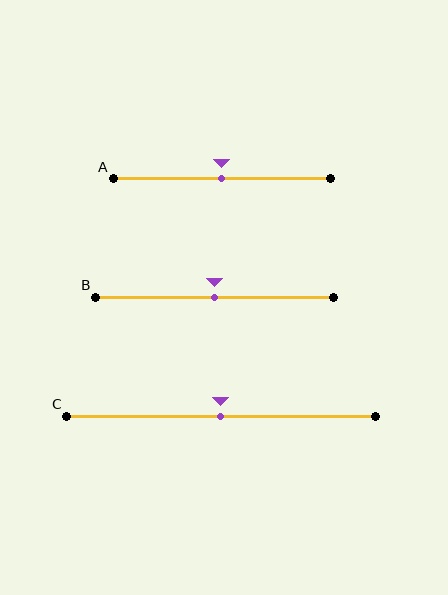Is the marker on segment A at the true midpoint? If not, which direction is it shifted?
Yes, the marker on segment A is at the true midpoint.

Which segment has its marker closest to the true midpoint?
Segment A has its marker closest to the true midpoint.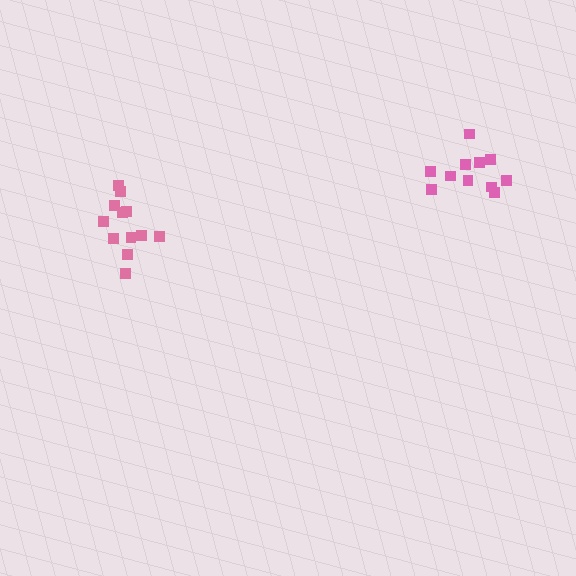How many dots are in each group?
Group 1: 11 dots, Group 2: 12 dots (23 total).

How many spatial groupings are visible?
There are 2 spatial groupings.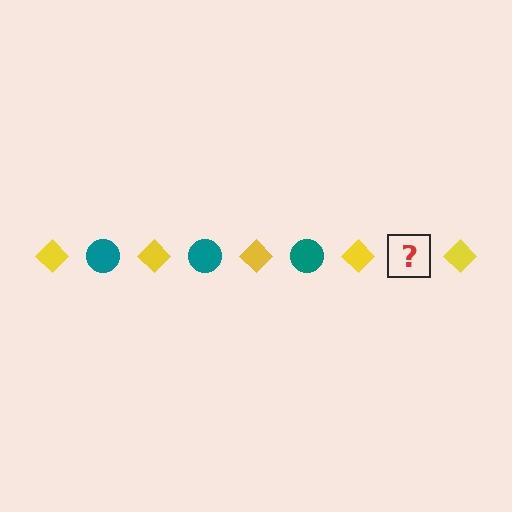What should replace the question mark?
The question mark should be replaced with a teal circle.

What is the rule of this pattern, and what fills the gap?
The rule is that the pattern alternates between yellow diamond and teal circle. The gap should be filled with a teal circle.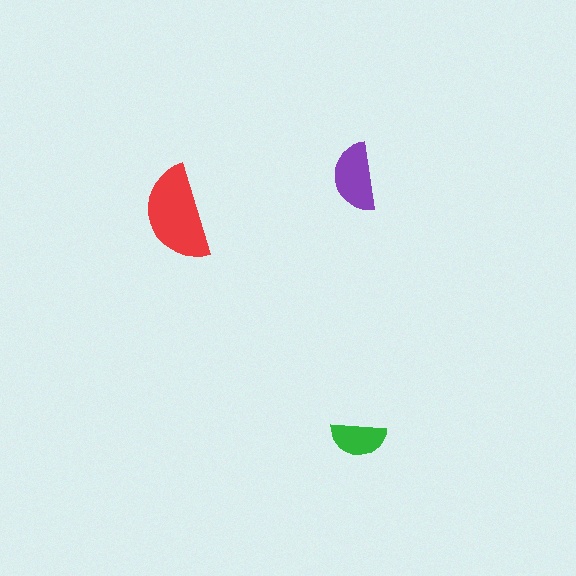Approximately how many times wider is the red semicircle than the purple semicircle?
About 1.5 times wider.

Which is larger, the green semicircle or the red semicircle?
The red one.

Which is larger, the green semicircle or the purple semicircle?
The purple one.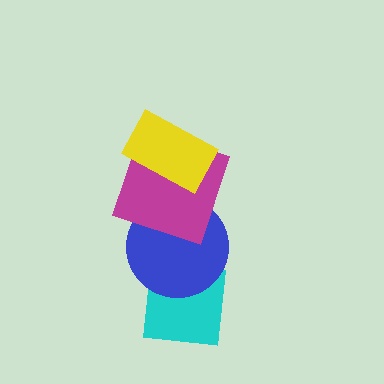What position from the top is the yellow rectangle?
The yellow rectangle is 1st from the top.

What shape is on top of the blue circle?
The magenta square is on top of the blue circle.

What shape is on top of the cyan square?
The blue circle is on top of the cyan square.